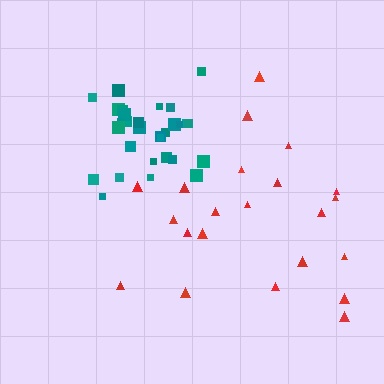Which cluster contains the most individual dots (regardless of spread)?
Teal (30).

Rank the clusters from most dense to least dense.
teal, red.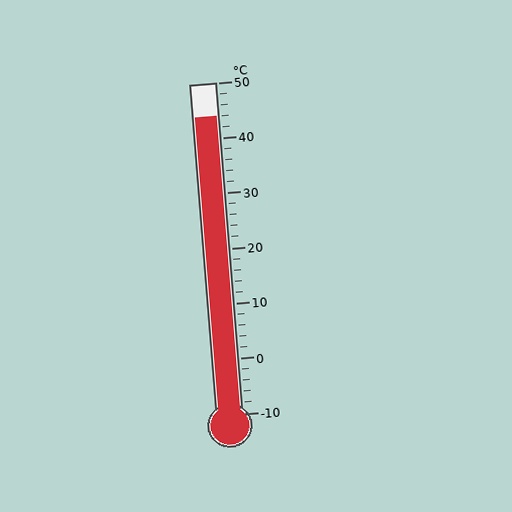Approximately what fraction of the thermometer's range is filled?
The thermometer is filled to approximately 90% of its range.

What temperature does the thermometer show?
The thermometer shows approximately 44°C.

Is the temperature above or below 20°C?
The temperature is above 20°C.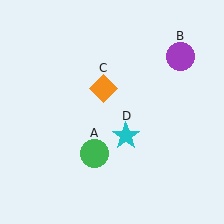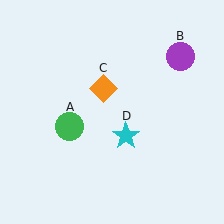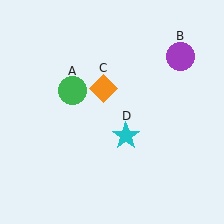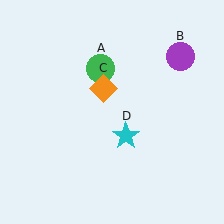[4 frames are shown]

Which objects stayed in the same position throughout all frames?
Purple circle (object B) and orange diamond (object C) and cyan star (object D) remained stationary.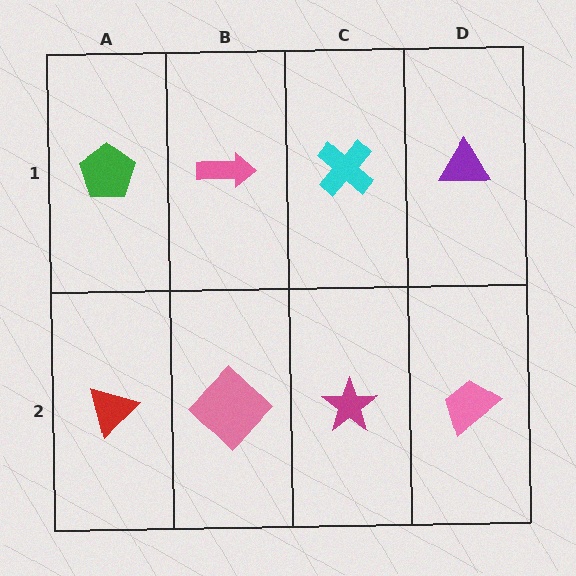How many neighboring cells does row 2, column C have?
3.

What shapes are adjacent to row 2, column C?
A cyan cross (row 1, column C), a pink diamond (row 2, column B), a pink trapezoid (row 2, column D).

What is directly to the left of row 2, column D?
A magenta star.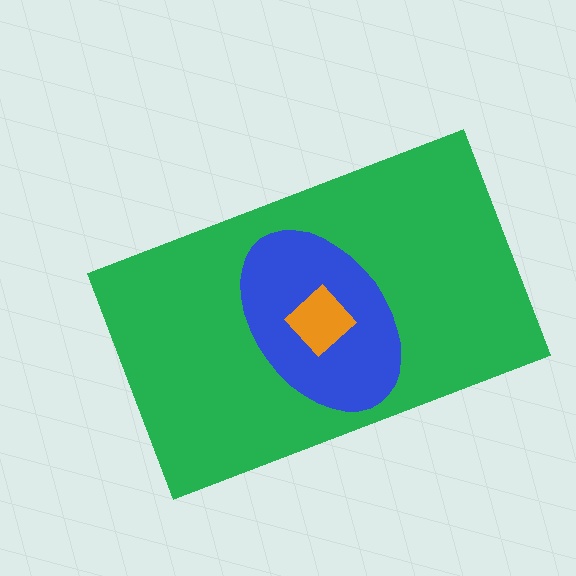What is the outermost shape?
The green rectangle.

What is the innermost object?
The orange diamond.